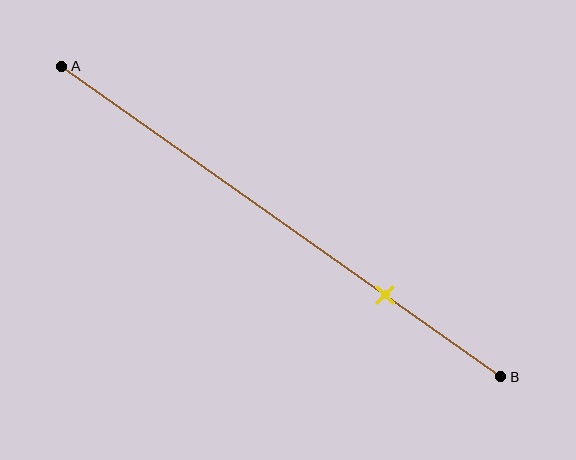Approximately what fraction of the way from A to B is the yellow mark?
The yellow mark is approximately 75% of the way from A to B.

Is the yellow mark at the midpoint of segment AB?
No, the mark is at about 75% from A, not at the 50% midpoint.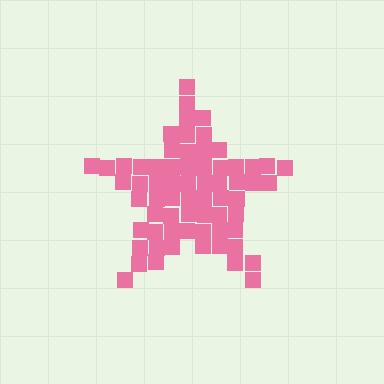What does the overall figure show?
The overall figure shows a star.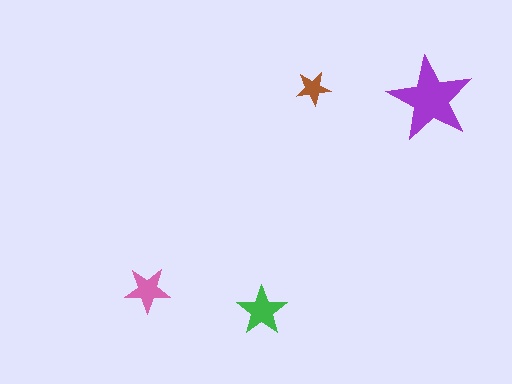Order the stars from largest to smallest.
the purple one, the green one, the pink one, the brown one.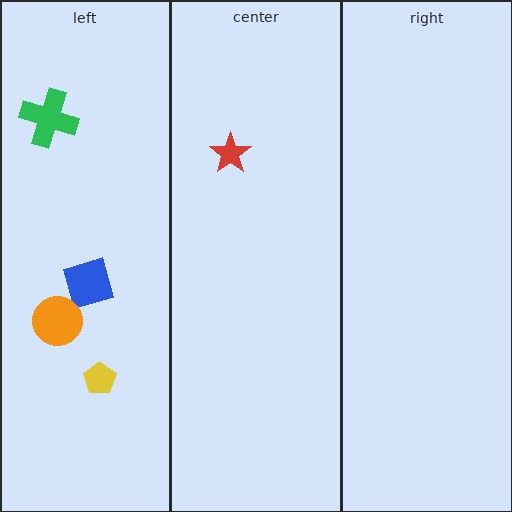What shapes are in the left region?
The yellow pentagon, the green cross, the blue diamond, the orange circle.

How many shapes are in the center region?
1.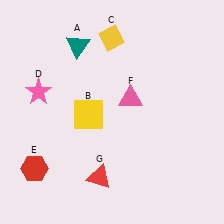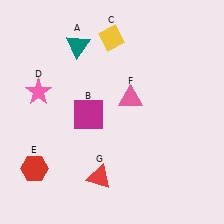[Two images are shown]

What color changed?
The square (B) changed from yellow in Image 1 to magenta in Image 2.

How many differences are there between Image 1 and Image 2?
There is 1 difference between the two images.